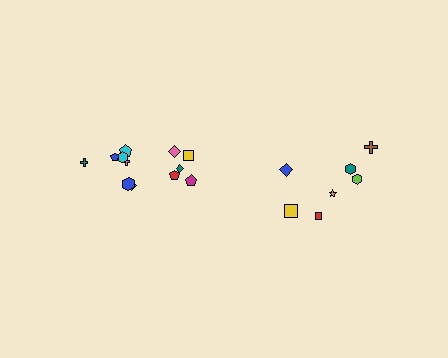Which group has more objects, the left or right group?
The left group.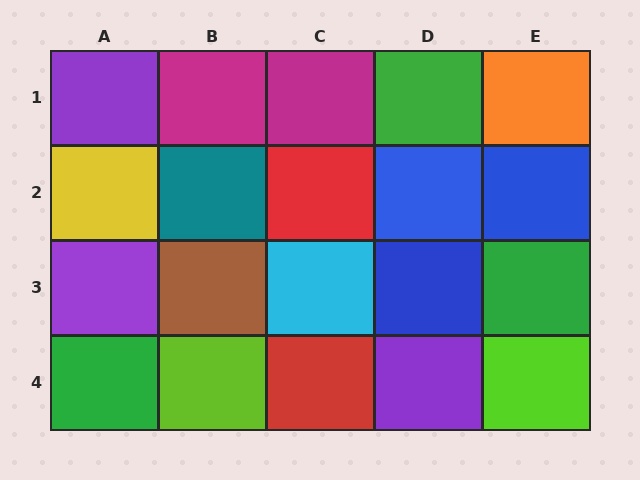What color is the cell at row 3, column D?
Blue.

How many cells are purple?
3 cells are purple.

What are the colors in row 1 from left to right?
Purple, magenta, magenta, green, orange.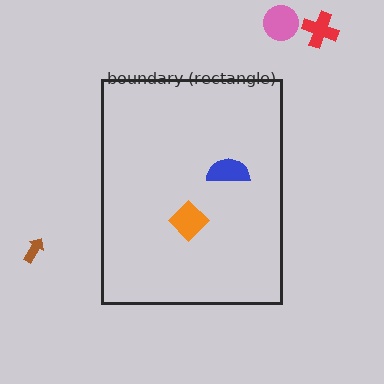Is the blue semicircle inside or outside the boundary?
Inside.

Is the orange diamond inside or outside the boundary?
Inside.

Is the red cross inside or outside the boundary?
Outside.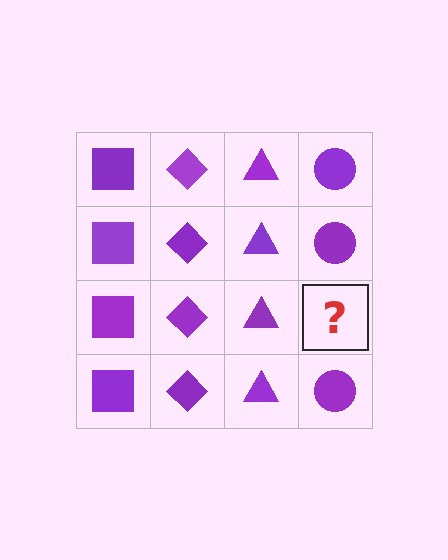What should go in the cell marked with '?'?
The missing cell should contain a purple circle.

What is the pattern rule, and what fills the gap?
The rule is that each column has a consistent shape. The gap should be filled with a purple circle.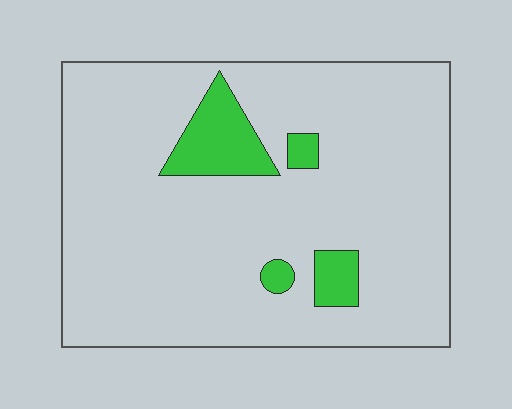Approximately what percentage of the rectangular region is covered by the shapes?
Approximately 10%.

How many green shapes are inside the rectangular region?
4.